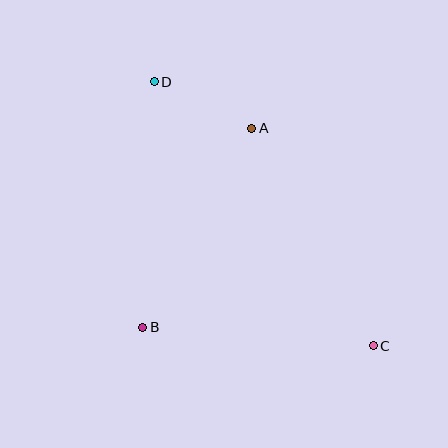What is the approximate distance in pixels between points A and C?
The distance between A and C is approximately 249 pixels.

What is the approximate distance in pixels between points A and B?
The distance between A and B is approximately 227 pixels.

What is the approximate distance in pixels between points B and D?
The distance between B and D is approximately 246 pixels.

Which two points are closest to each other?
Points A and D are closest to each other.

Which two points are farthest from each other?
Points C and D are farthest from each other.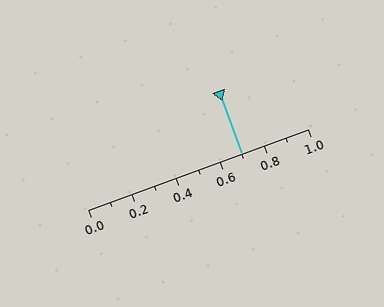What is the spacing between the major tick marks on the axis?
The major ticks are spaced 0.2 apart.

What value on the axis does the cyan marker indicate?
The marker indicates approximately 0.7.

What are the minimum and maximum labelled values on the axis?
The axis runs from 0.0 to 1.0.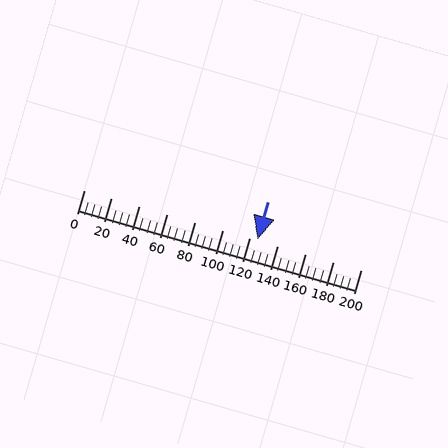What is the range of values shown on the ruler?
The ruler shows values from 0 to 200.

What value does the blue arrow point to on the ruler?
The blue arrow points to approximately 125.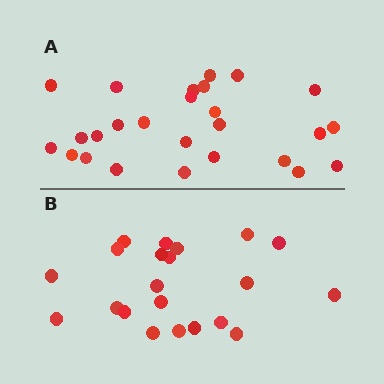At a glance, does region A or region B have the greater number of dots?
Region A (the top region) has more dots.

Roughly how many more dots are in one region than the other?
Region A has about 5 more dots than region B.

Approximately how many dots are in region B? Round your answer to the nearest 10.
About 20 dots. (The exact count is 21, which rounds to 20.)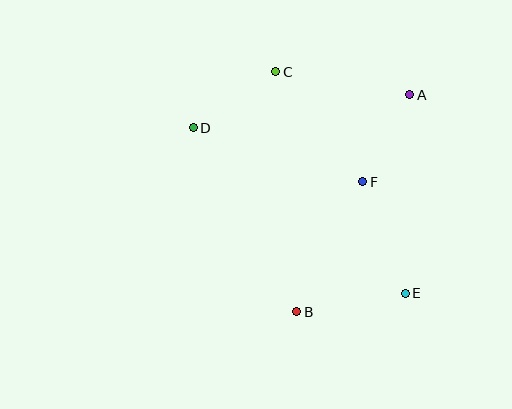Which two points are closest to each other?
Points A and F are closest to each other.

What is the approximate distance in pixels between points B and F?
The distance between B and F is approximately 146 pixels.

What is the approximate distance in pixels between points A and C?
The distance between A and C is approximately 136 pixels.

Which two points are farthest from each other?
Points D and E are farthest from each other.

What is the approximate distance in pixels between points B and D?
The distance between B and D is approximately 211 pixels.